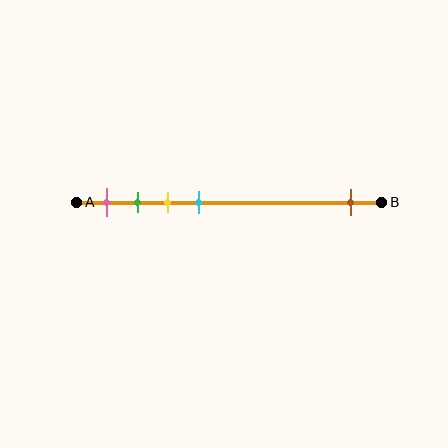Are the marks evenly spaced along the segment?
No, the marks are not evenly spaced.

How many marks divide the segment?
There are 5 marks dividing the segment.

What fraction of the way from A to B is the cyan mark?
The cyan mark is approximately 40% (0.4) of the way from A to B.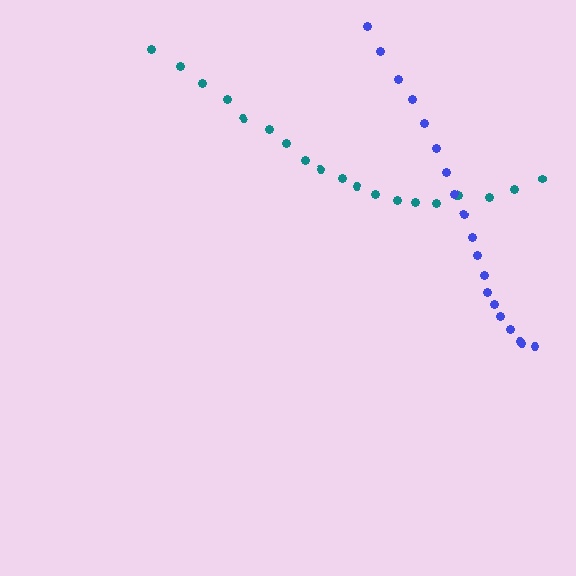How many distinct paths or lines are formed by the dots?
There are 2 distinct paths.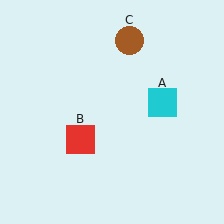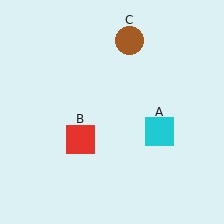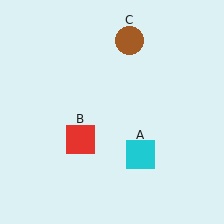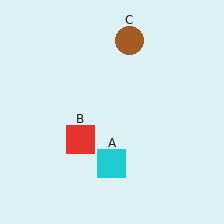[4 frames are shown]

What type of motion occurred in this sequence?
The cyan square (object A) rotated clockwise around the center of the scene.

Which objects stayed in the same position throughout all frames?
Red square (object B) and brown circle (object C) remained stationary.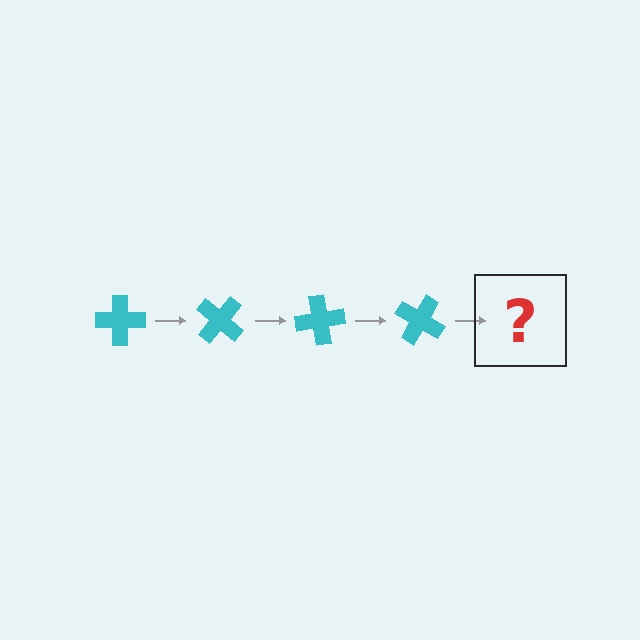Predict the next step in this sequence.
The next step is a cyan cross rotated 160 degrees.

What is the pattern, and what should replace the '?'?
The pattern is that the cross rotates 40 degrees each step. The '?' should be a cyan cross rotated 160 degrees.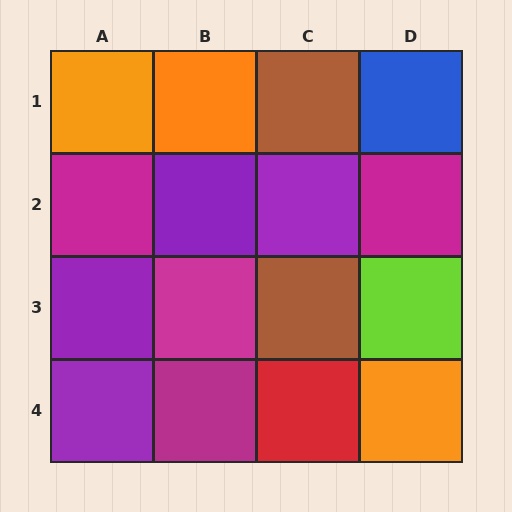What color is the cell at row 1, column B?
Orange.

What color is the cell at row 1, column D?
Blue.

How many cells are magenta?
4 cells are magenta.